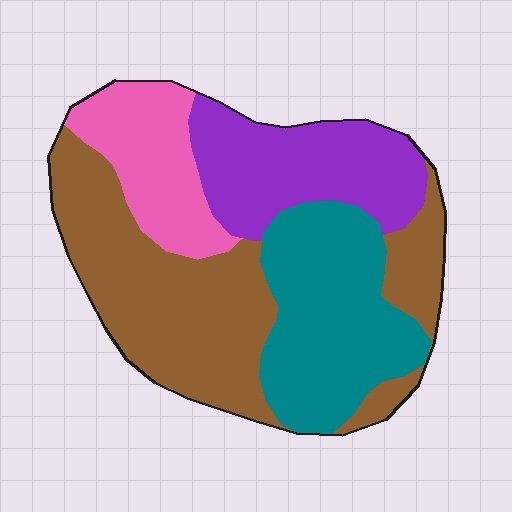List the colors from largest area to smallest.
From largest to smallest: brown, teal, purple, pink.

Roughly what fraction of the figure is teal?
Teal takes up about one quarter (1/4) of the figure.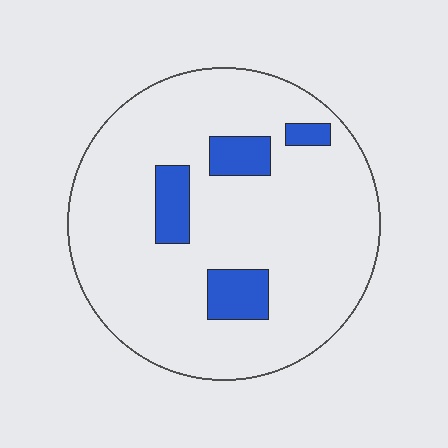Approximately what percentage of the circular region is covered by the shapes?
Approximately 10%.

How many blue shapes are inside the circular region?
4.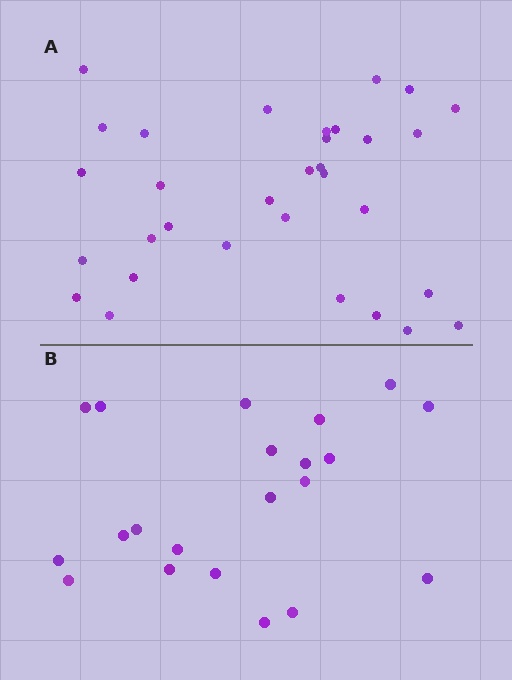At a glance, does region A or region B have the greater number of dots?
Region A (the top region) has more dots.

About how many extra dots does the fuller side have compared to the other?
Region A has roughly 12 or so more dots than region B.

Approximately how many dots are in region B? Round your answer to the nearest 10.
About 20 dots. (The exact count is 21, which rounds to 20.)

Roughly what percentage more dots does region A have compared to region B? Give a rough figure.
About 50% more.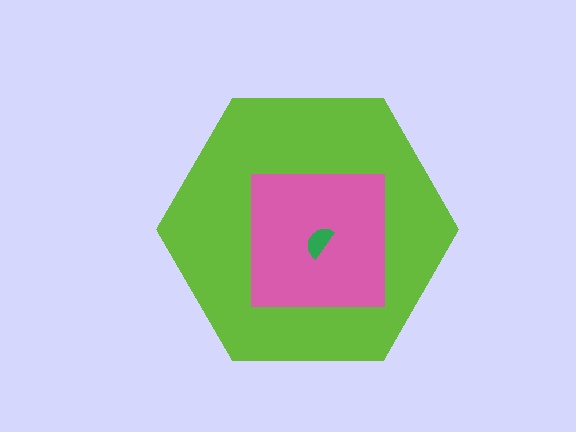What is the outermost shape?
The lime hexagon.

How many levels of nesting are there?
3.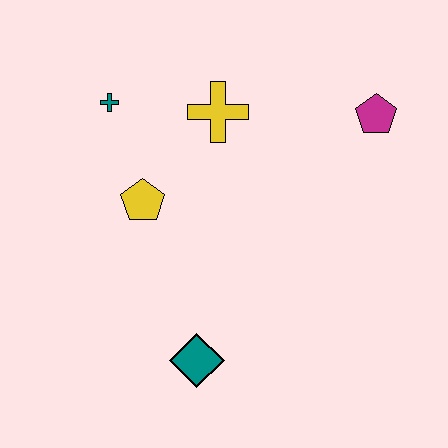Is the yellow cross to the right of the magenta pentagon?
No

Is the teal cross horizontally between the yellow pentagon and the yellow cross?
No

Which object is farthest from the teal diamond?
The magenta pentagon is farthest from the teal diamond.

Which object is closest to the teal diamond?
The yellow pentagon is closest to the teal diamond.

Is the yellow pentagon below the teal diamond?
No